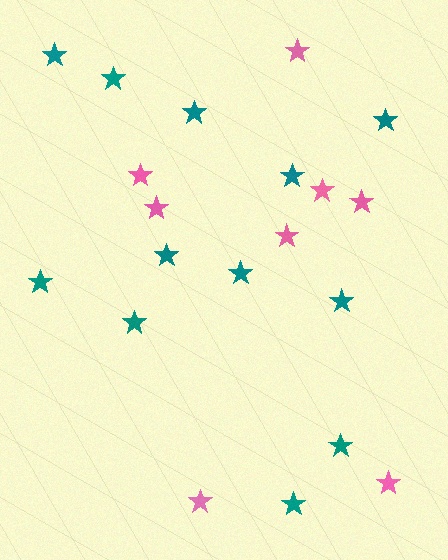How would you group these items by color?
There are 2 groups: one group of teal stars (12) and one group of pink stars (8).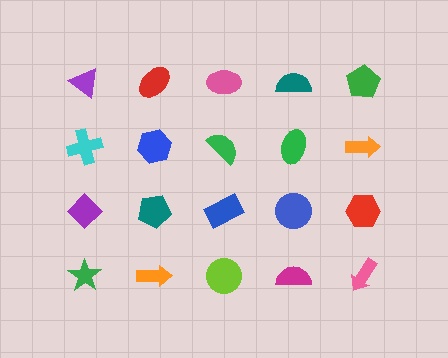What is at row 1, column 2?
A red ellipse.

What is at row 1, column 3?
A pink ellipse.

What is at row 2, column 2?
A blue hexagon.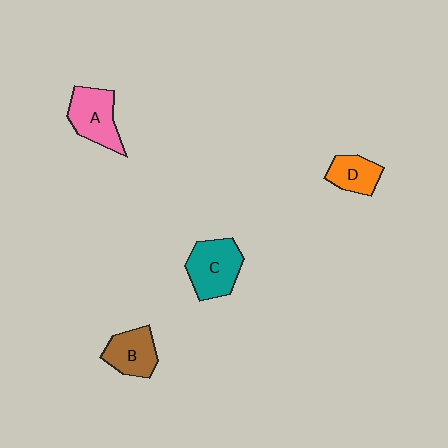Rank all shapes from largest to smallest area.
From largest to smallest: C (teal), A (pink), B (brown), D (orange).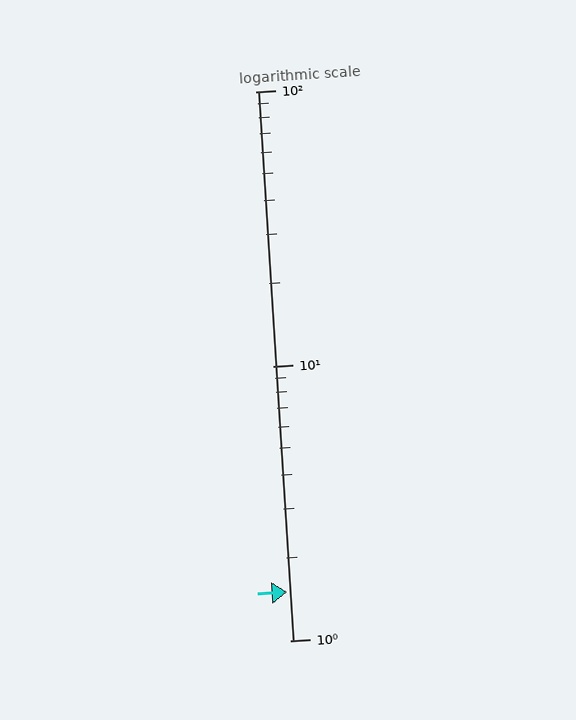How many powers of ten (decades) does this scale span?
The scale spans 2 decades, from 1 to 100.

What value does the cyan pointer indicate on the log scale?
The pointer indicates approximately 1.5.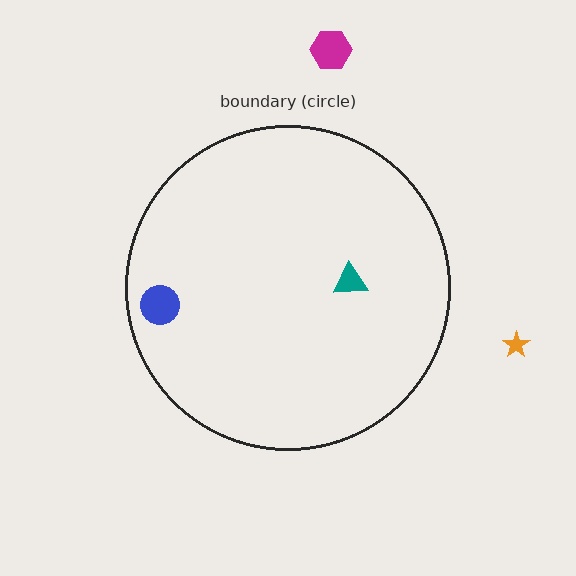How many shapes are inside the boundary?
2 inside, 2 outside.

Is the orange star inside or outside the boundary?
Outside.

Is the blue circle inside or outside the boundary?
Inside.